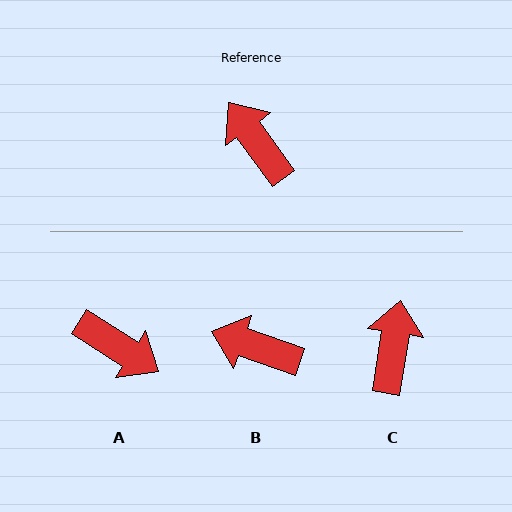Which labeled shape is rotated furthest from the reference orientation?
A, about 158 degrees away.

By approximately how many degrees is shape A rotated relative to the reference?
Approximately 158 degrees clockwise.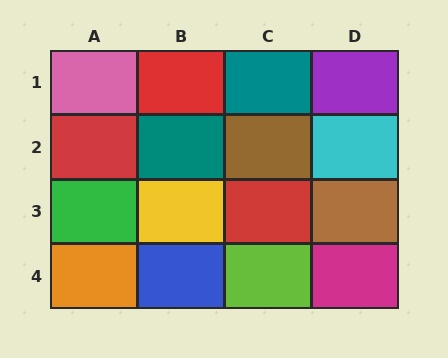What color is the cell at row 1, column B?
Red.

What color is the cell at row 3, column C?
Red.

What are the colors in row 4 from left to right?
Orange, blue, lime, magenta.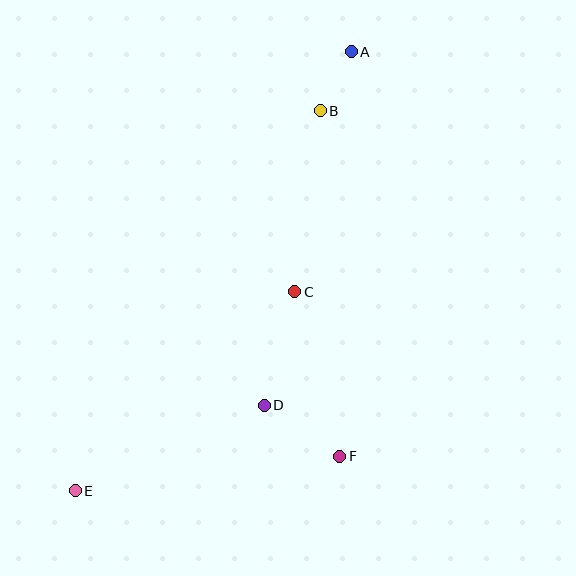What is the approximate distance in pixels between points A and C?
The distance between A and C is approximately 246 pixels.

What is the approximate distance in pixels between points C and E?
The distance between C and E is approximately 297 pixels.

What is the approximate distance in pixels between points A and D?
The distance between A and D is approximately 364 pixels.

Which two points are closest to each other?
Points A and B are closest to each other.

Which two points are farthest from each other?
Points A and E are farthest from each other.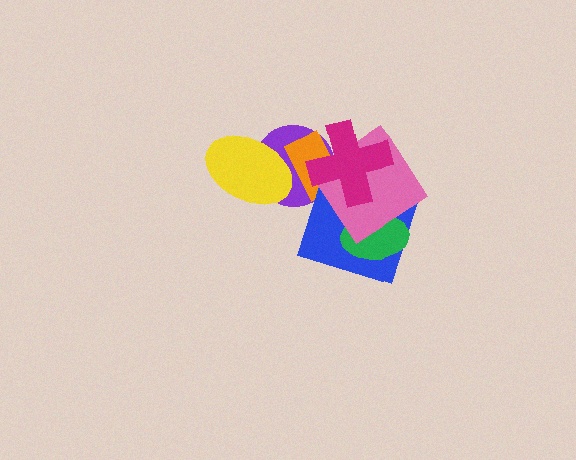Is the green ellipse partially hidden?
Yes, it is partially covered by another shape.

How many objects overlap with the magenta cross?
4 objects overlap with the magenta cross.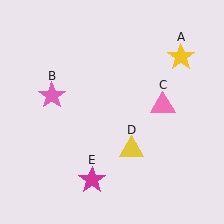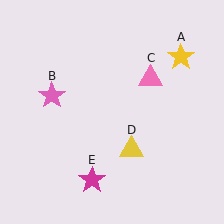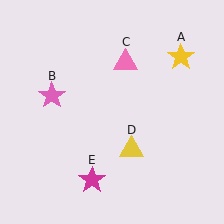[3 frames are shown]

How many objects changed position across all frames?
1 object changed position: pink triangle (object C).